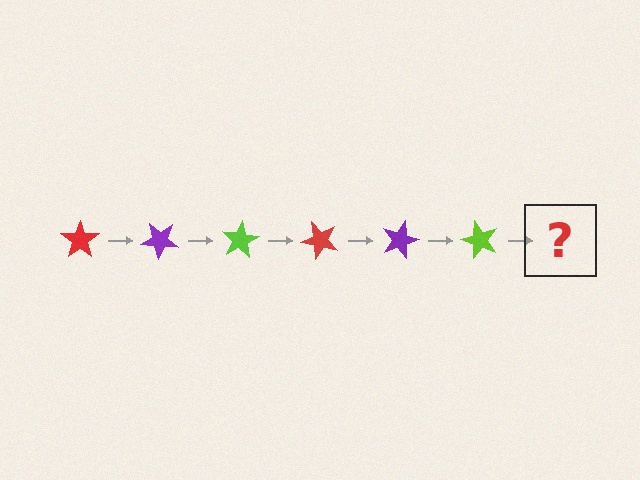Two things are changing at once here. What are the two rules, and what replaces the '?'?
The two rules are that it rotates 40 degrees each step and the color cycles through red, purple, and lime. The '?' should be a red star, rotated 240 degrees from the start.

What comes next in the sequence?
The next element should be a red star, rotated 240 degrees from the start.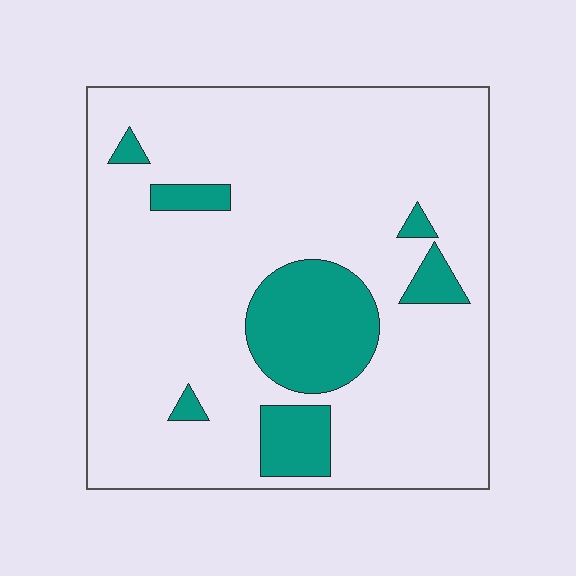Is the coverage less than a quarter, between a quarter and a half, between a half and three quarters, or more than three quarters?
Less than a quarter.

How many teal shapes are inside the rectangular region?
7.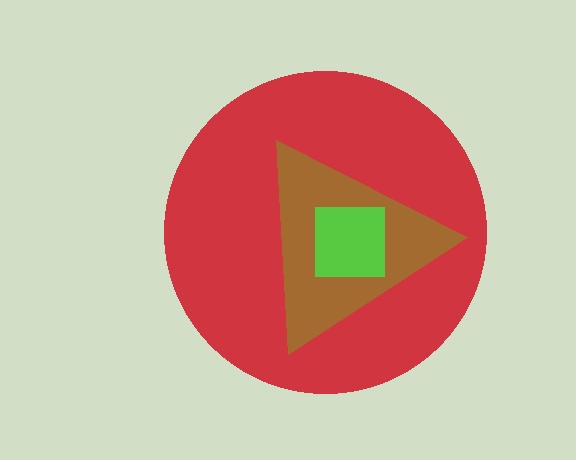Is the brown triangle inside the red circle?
Yes.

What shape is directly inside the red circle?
The brown triangle.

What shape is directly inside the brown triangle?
The lime square.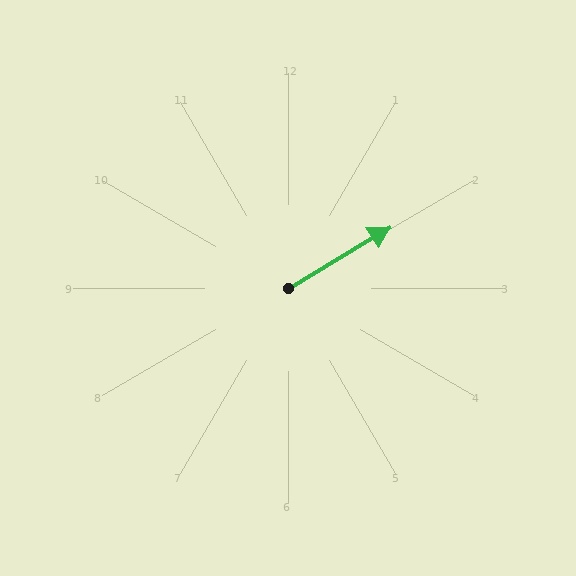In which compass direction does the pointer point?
Northeast.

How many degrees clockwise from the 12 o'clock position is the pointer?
Approximately 59 degrees.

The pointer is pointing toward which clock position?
Roughly 2 o'clock.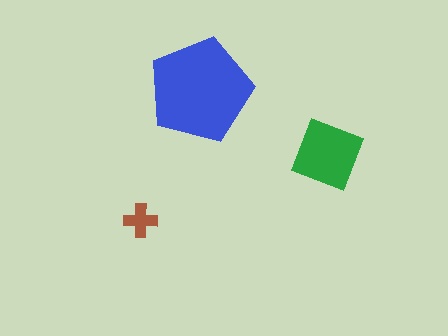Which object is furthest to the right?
The green diamond is rightmost.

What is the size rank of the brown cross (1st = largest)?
3rd.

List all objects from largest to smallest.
The blue pentagon, the green diamond, the brown cross.